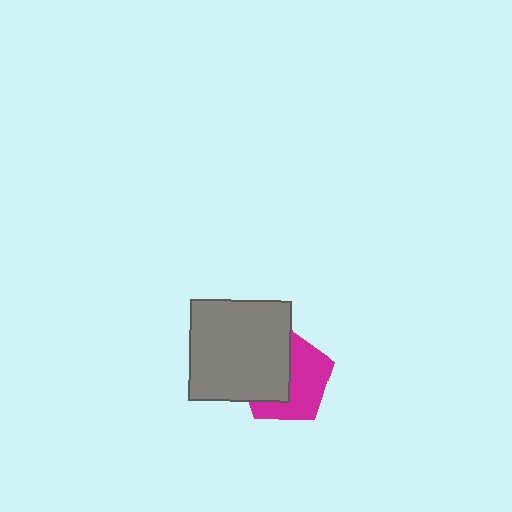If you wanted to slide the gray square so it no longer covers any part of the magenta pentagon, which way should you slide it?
Slide it left — that is the most direct way to separate the two shapes.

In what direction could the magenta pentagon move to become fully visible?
The magenta pentagon could move right. That would shift it out from behind the gray square entirely.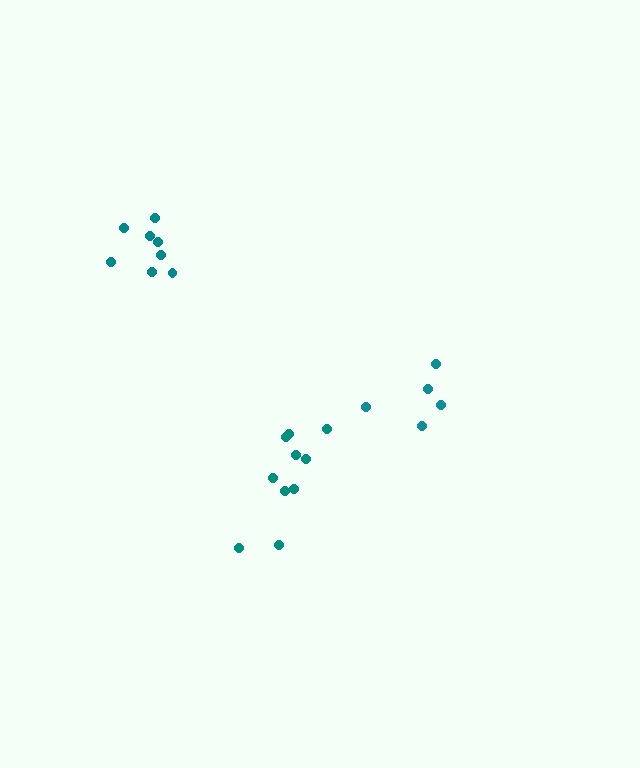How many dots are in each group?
Group 1: 8 dots, Group 2: 10 dots, Group 3: 5 dots (23 total).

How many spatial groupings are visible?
There are 3 spatial groupings.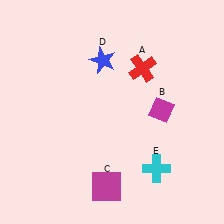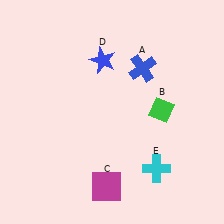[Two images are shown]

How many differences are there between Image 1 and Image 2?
There are 2 differences between the two images.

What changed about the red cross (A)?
In Image 1, A is red. In Image 2, it changed to blue.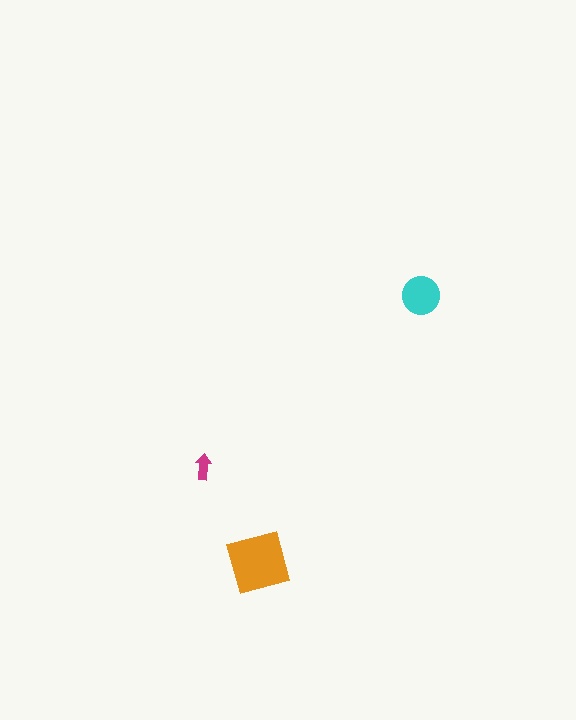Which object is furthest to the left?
The magenta arrow is leftmost.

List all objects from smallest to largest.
The magenta arrow, the cyan circle, the orange square.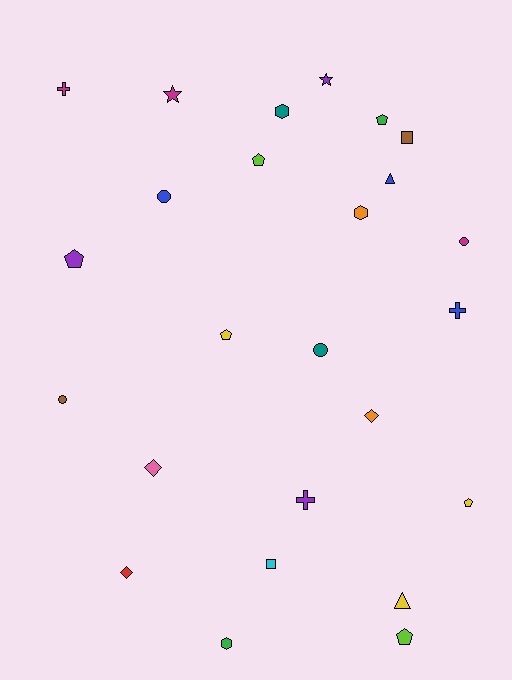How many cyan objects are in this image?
There is 1 cyan object.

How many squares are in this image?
There are 2 squares.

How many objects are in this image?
There are 25 objects.